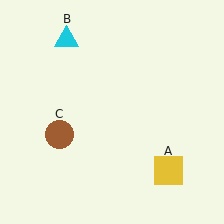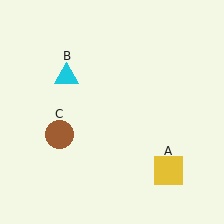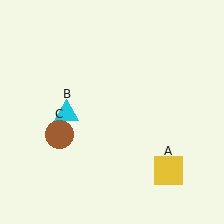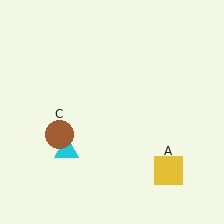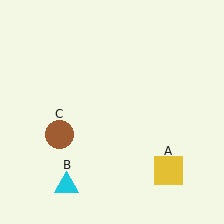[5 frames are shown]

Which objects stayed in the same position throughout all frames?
Yellow square (object A) and brown circle (object C) remained stationary.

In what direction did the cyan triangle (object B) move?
The cyan triangle (object B) moved down.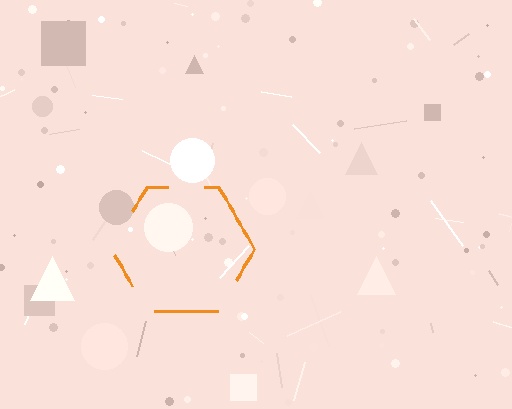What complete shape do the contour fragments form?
The contour fragments form a hexagon.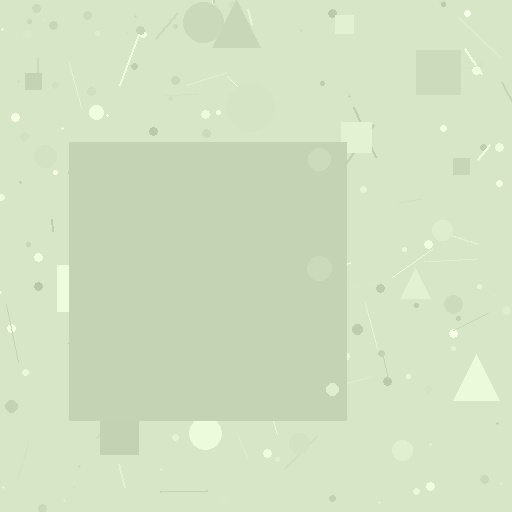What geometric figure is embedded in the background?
A square is embedded in the background.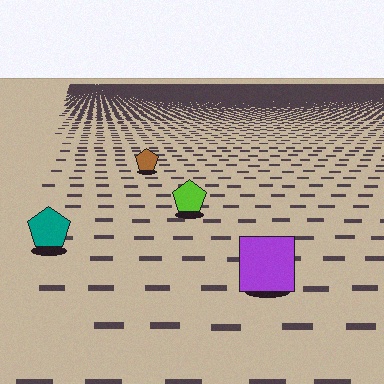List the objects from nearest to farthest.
From nearest to farthest: the purple square, the teal pentagon, the lime pentagon, the brown pentagon.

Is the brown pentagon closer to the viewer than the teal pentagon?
No. The teal pentagon is closer — you can tell from the texture gradient: the ground texture is coarser near it.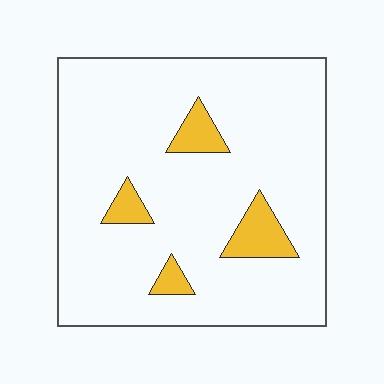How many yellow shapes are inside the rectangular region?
4.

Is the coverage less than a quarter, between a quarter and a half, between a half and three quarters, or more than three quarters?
Less than a quarter.